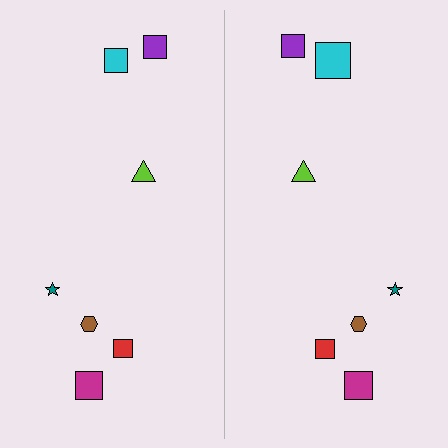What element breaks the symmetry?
The cyan square on the right side has a different size than its mirror counterpart.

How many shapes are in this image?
There are 14 shapes in this image.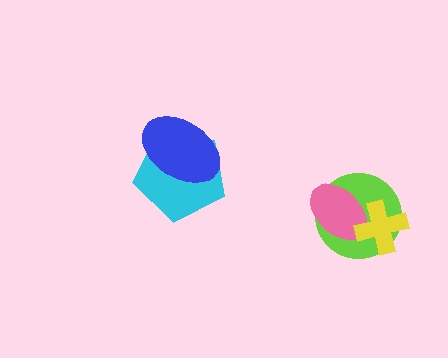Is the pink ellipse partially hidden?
Yes, it is partially covered by another shape.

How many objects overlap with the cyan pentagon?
1 object overlaps with the cyan pentagon.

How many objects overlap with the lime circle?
2 objects overlap with the lime circle.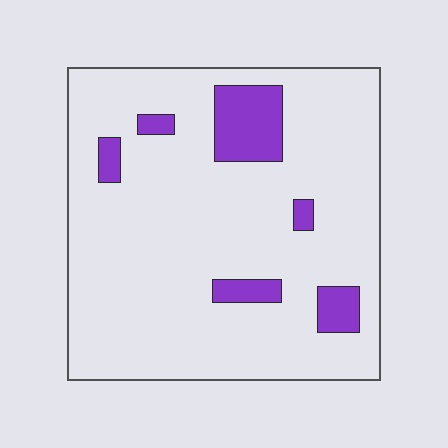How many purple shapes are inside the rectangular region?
6.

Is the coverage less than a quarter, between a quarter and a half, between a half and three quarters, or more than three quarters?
Less than a quarter.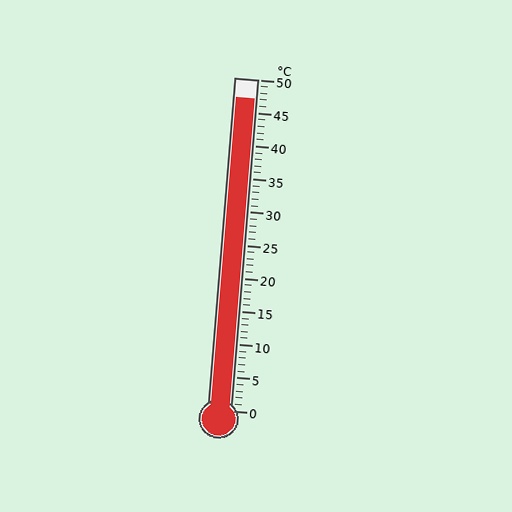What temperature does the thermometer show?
The thermometer shows approximately 47°C.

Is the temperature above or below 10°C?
The temperature is above 10°C.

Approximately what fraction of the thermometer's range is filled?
The thermometer is filled to approximately 95% of its range.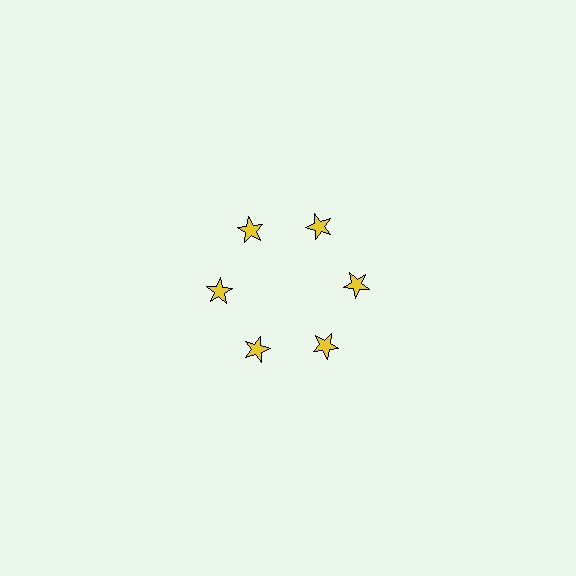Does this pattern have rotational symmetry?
Yes, this pattern has 6-fold rotational symmetry. It looks the same after rotating 60 degrees around the center.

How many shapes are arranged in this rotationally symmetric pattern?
There are 6 shapes, arranged in 6 groups of 1.